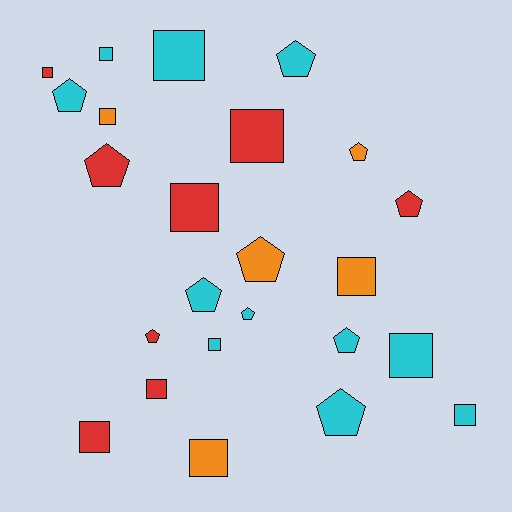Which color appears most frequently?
Cyan, with 11 objects.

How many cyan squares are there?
There are 5 cyan squares.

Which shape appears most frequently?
Square, with 13 objects.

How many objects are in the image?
There are 24 objects.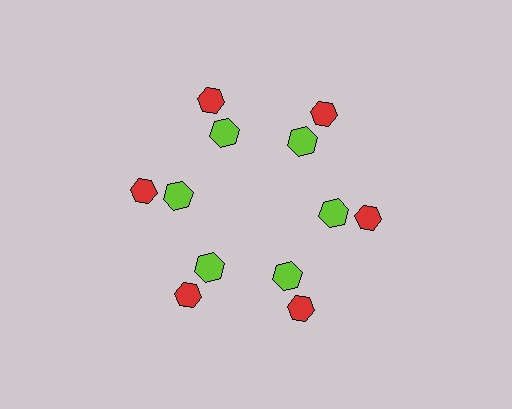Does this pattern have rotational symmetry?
Yes, this pattern has 6-fold rotational symmetry. It looks the same after rotating 60 degrees around the center.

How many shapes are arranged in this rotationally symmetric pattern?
There are 12 shapes, arranged in 6 groups of 2.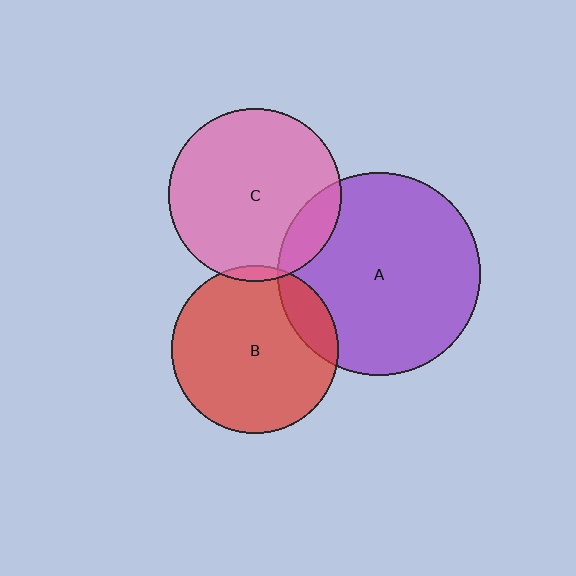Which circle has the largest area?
Circle A (purple).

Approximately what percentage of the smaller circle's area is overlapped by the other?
Approximately 5%.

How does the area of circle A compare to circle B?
Approximately 1.5 times.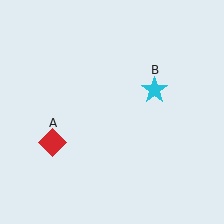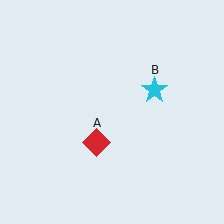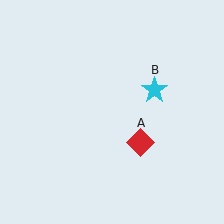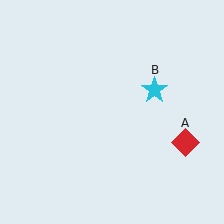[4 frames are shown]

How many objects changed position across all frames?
1 object changed position: red diamond (object A).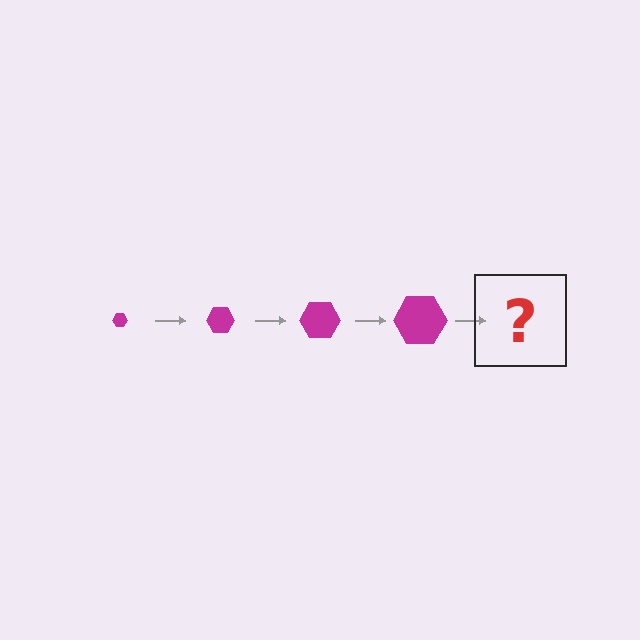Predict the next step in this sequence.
The next step is a magenta hexagon, larger than the previous one.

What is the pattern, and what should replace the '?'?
The pattern is that the hexagon gets progressively larger each step. The '?' should be a magenta hexagon, larger than the previous one.